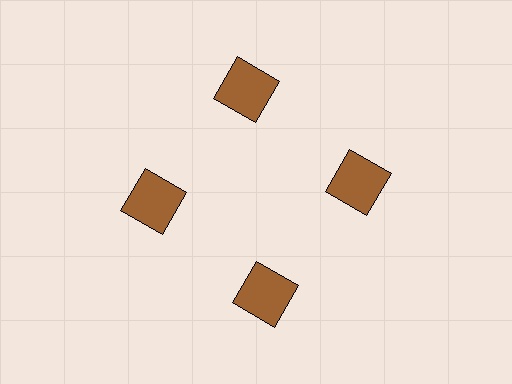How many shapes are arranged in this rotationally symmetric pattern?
There are 4 shapes, arranged in 4 groups of 1.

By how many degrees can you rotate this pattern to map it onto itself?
The pattern maps onto itself every 90 degrees of rotation.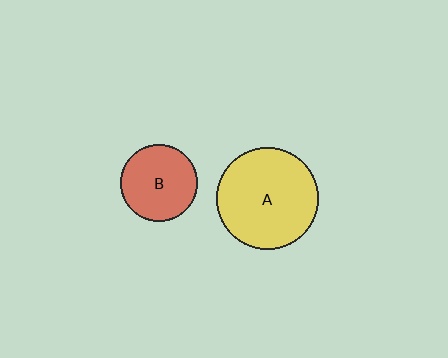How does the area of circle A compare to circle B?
Approximately 1.8 times.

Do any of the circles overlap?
No, none of the circles overlap.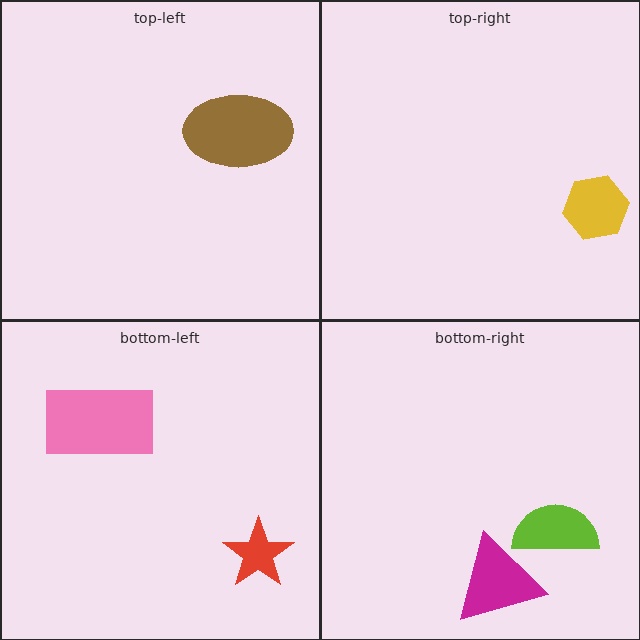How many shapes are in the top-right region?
1.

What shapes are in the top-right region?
The yellow hexagon.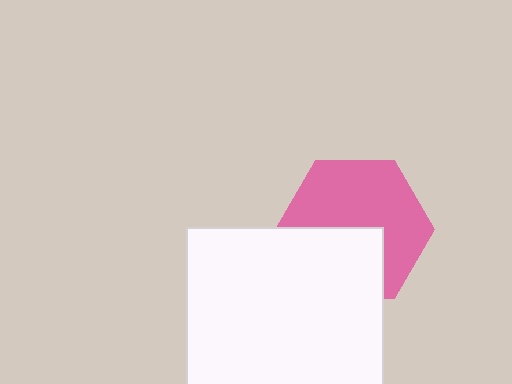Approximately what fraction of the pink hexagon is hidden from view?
Roughly 38% of the pink hexagon is hidden behind the white square.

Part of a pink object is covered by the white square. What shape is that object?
It is a hexagon.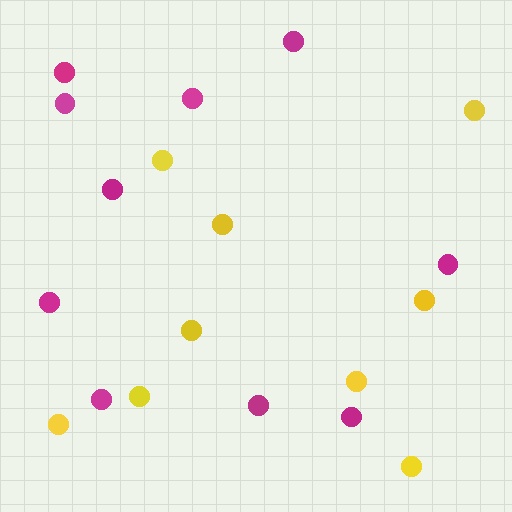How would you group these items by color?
There are 2 groups: one group of yellow circles (9) and one group of magenta circles (10).